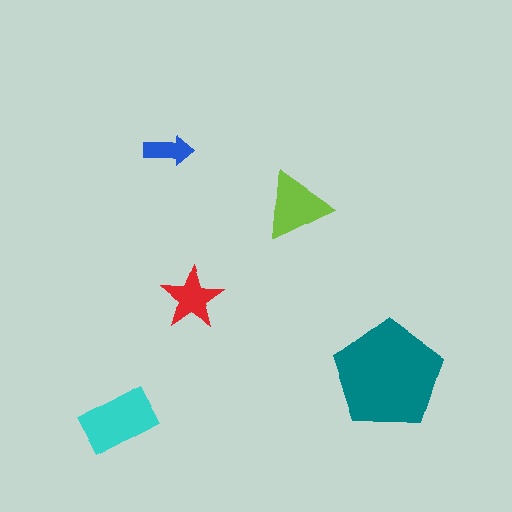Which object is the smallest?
The blue arrow.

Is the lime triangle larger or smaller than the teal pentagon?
Smaller.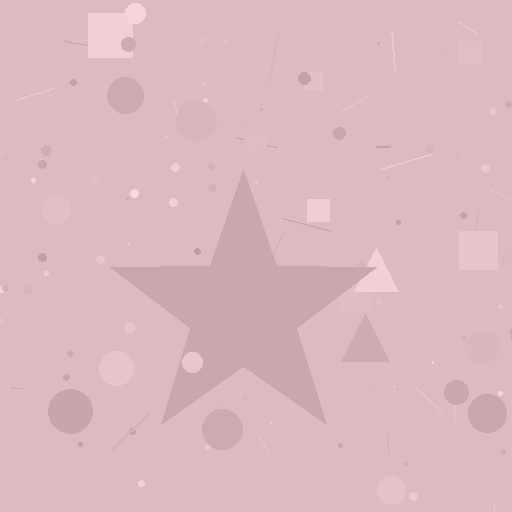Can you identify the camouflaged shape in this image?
The camouflaged shape is a star.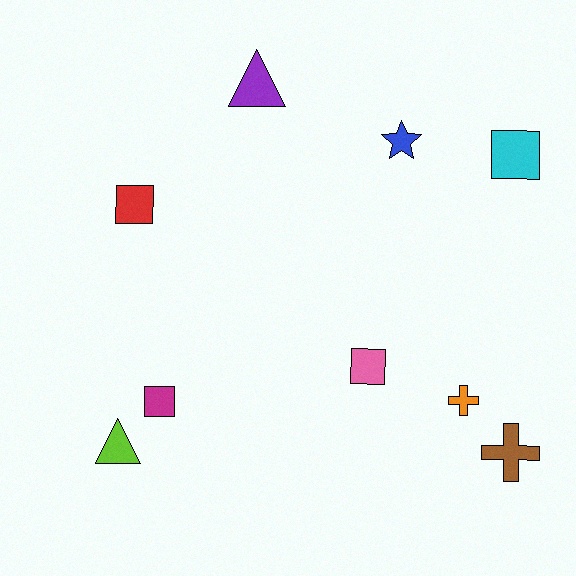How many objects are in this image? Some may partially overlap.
There are 9 objects.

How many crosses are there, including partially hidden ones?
There are 2 crosses.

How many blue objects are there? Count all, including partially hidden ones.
There is 1 blue object.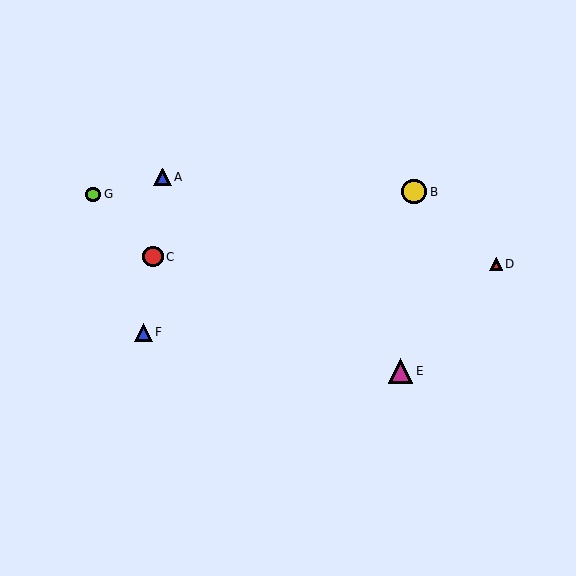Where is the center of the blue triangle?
The center of the blue triangle is at (162, 177).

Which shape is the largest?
The yellow circle (labeled B) is the largest.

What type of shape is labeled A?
Shape A is a blue triangle.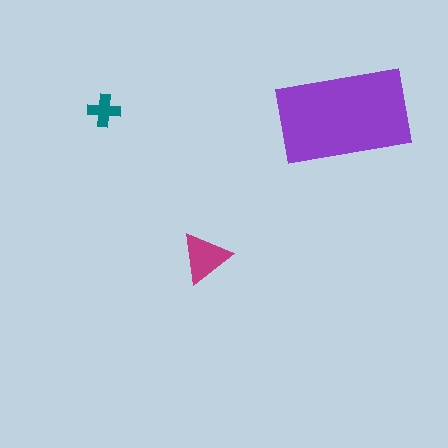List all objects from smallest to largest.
The teal cross, the magenta triangle, the purple rectangle.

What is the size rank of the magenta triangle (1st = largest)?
2nd.